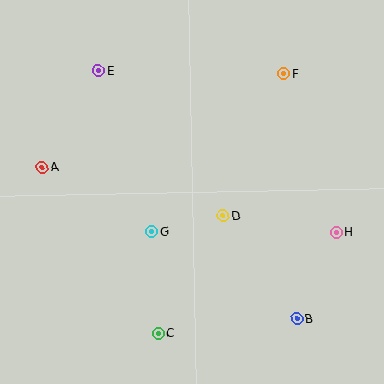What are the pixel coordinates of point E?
Point E is at (98, 70).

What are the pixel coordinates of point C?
Point C is at (158, 333).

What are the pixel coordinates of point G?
Point G is at (152, 231).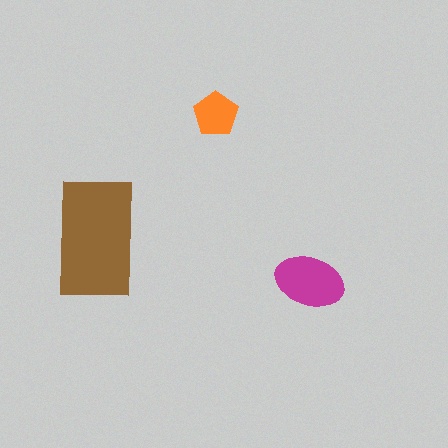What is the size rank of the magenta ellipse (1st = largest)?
2nd.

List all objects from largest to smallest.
The brown rectangle, the magenta ellipse, the orange pentagon.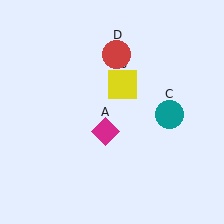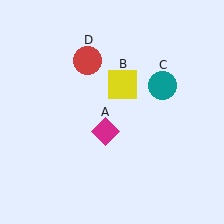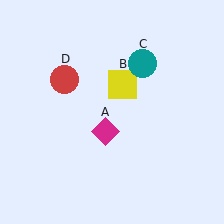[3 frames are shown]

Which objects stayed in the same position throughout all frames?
Magenta diamond (object A) and yellow square (object B) remained stationary.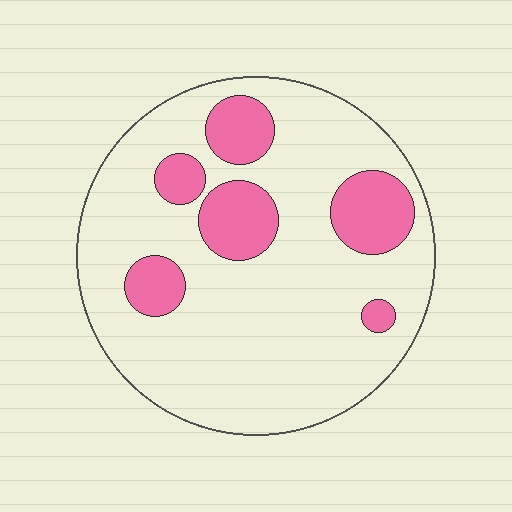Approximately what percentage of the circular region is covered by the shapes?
Approximately 20%.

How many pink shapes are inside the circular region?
6.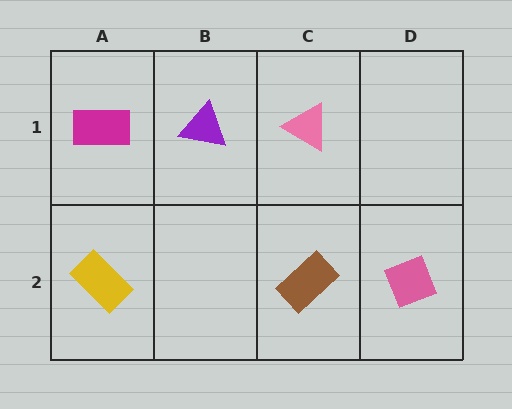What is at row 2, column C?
A brown rectangle.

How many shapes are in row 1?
3 shapes.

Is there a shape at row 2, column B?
No, that cell is empty.